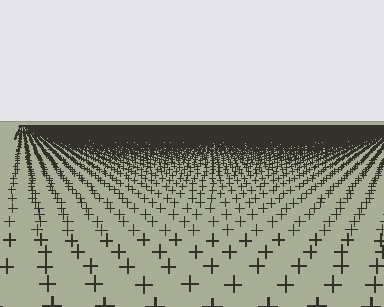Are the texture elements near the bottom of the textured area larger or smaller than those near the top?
Larger. Near the bottom, elements are closer to the viewer and appear at a bigger on-screen size.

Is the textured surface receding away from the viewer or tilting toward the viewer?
The surface is receding away from the viewer. Texture elements get smaller and denser toward the top.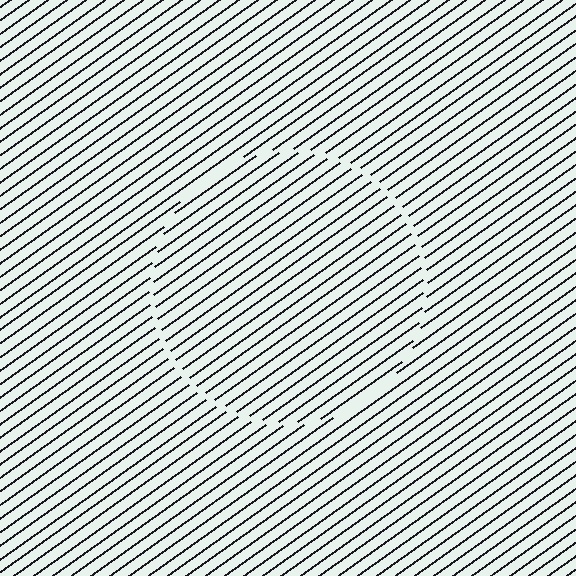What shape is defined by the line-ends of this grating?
An illusory circle. The interior of the shape contains the same grating, shifted by half a period — the contour is defined by the phase discontinuity where line-ends from the inner and outer gratings abut.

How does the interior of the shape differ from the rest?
The interior of the shape contains the same grating, shifted by half a period — the contour is defined by the phase discontinuity where line-ends from the inner and outer gratings abut.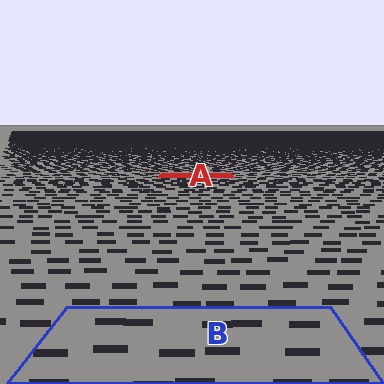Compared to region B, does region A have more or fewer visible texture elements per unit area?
Region A has more texture elements per unit area — they are packed more densely because it is farther away.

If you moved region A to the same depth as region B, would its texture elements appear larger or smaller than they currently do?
They would appear larger. At a closer depth, the same texture elements are projected at a bigger on-screen size.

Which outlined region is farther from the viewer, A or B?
Region A is farther from the viewer — the texture elements inside it appear smaller and more densely packed.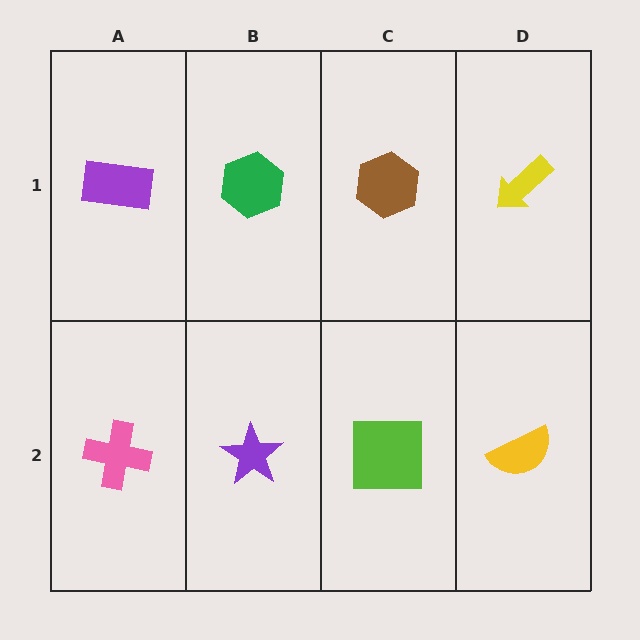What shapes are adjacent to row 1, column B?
A purple star (row 2, column B), a purple rectangle (row 1, column A), a brown hexagon (row 1, column C).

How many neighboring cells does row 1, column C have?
3.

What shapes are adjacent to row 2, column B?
A green hexagon (row 1, column B), a pink cross (row 2, column A), a lime square (row 2, column C).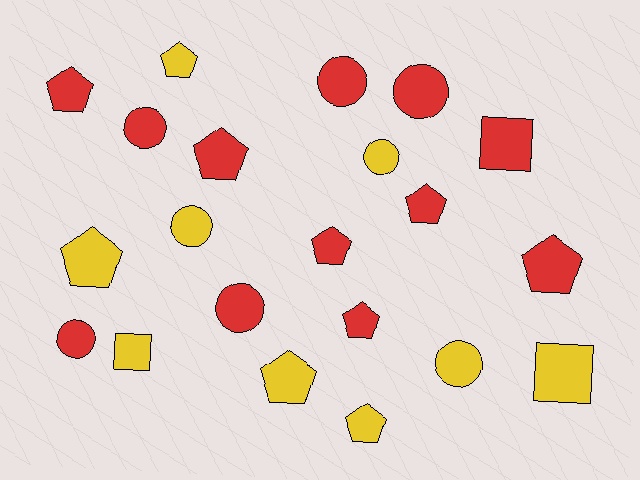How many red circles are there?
There are 5 red circles.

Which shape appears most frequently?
Pentagon, with 10 objects.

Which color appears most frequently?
Red, with 12 objects.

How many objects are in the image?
There are 21 objects.